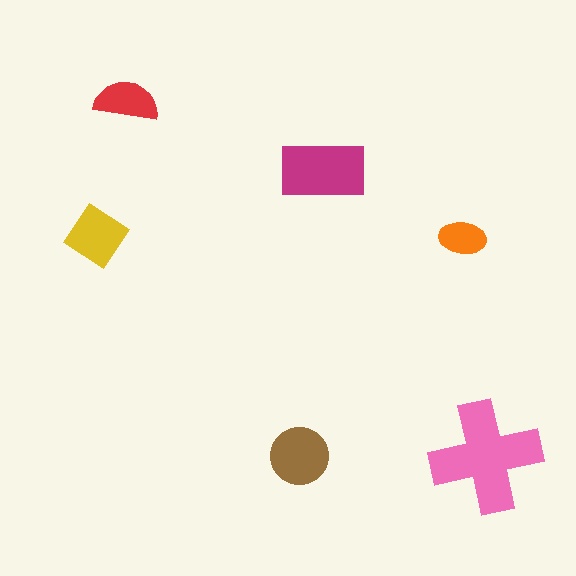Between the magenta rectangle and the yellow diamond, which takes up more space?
The magenta rectangle.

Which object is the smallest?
The orange ellipse.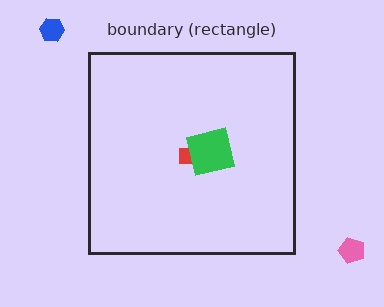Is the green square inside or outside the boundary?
Inside.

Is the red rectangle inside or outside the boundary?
Inside.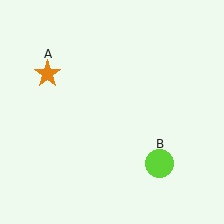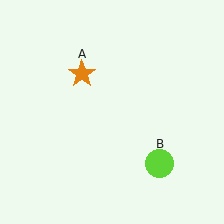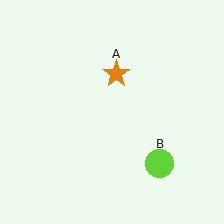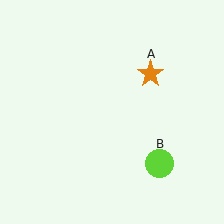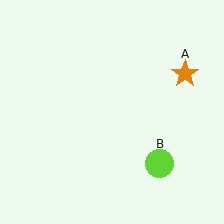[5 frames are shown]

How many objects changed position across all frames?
1 object changed position: orange star (object A).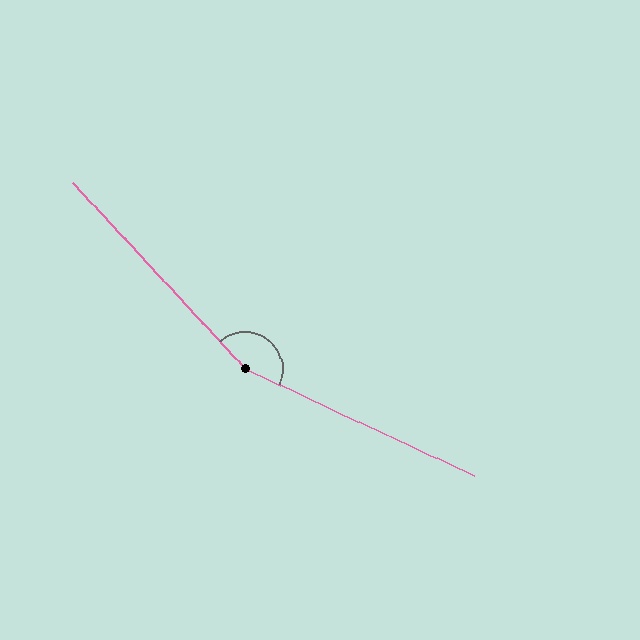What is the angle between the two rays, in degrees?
Approximately 158 degrees.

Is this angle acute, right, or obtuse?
It is obtuse.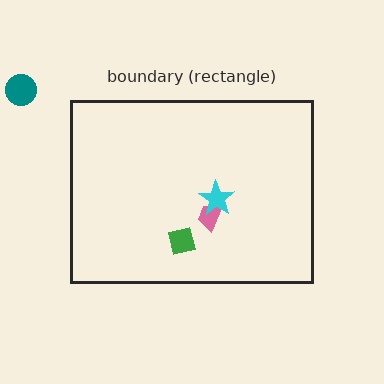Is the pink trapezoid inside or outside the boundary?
Inside.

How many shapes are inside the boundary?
3 inside, 1 outside.